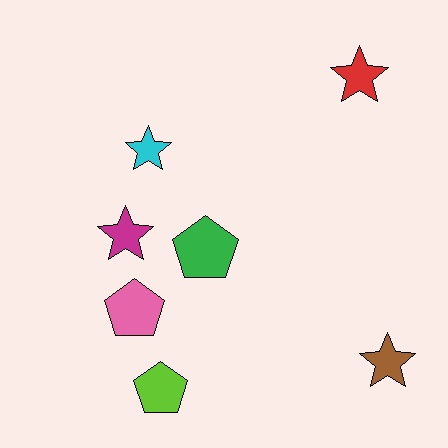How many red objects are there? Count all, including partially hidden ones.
There is 1 red object.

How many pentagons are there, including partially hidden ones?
There are 3 pentagons.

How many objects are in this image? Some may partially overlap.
There are 7 objects.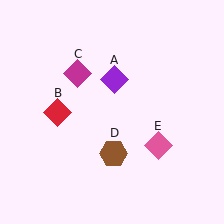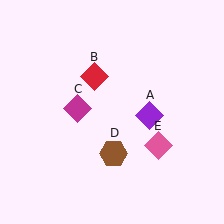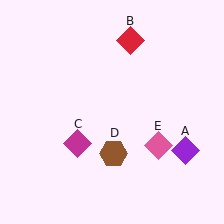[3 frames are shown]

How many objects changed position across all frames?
3 objects changed position: purple diamond (object A), red diamond (object B), magenta diamond (object C).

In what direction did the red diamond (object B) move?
The red diamond (object B) moved up and to the right.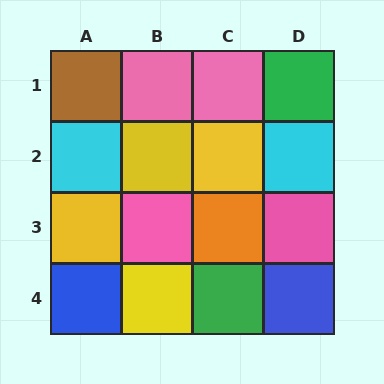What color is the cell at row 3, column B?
Pink.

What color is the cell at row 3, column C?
Orange.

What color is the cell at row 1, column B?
Pink.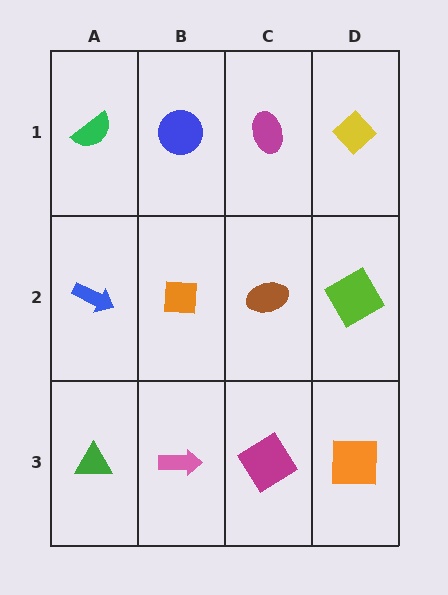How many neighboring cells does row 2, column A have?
3.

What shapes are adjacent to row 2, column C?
A magenta ellipse (row 1, column C), a magenta diamond (row 3, column C), an orange square (row 2, column B), a lime diamond (row 2, column D).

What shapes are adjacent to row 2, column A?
A green semicircle (row 1, column A), a green triangle (row 3, column A), an orange square (row 2, column B).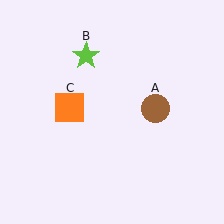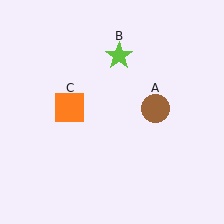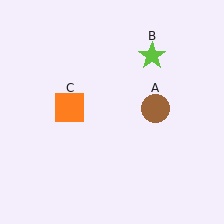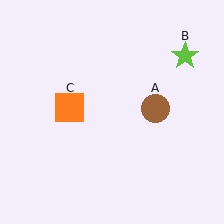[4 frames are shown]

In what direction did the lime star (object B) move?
The lime star (object B) moved right.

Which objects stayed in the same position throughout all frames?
Brown circle (object A) and orange square (object C) remained stationary.